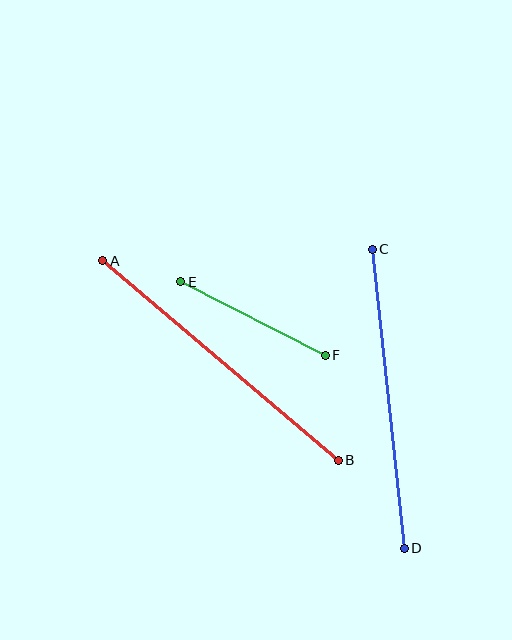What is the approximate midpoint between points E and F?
The midpoint is at approximately (253, 318) pixels.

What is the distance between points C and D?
The distance is approximately 301 pixels.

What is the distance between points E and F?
The distance is approximately 162 pixels.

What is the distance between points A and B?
The distance is approximately 308 pixels.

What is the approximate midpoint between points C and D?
The midpoint is at approximately (388, 399) pixels.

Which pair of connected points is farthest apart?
Points A and B are farthest apart.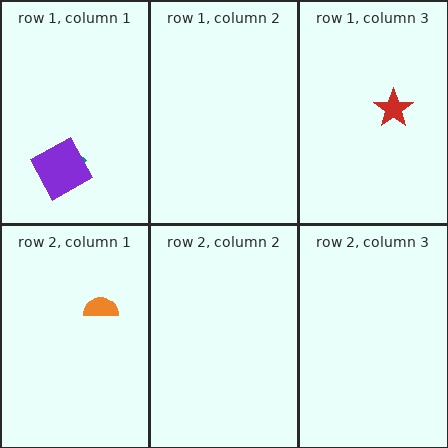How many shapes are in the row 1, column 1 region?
2.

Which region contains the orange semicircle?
The row 2, column 1 region.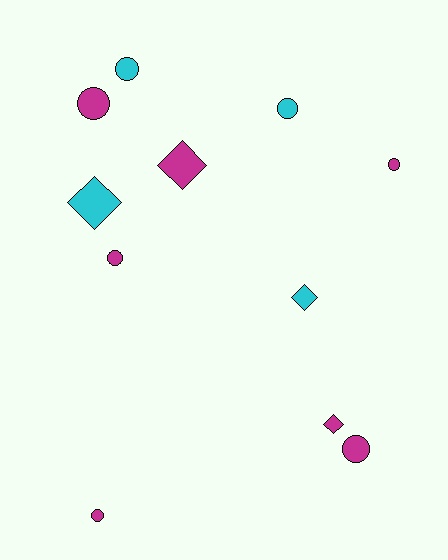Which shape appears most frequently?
Circle, with 7 objects.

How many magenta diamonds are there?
There are 2 magenta diamonds.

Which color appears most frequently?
Magenta, with 7 objects.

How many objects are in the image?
There are 11 objects.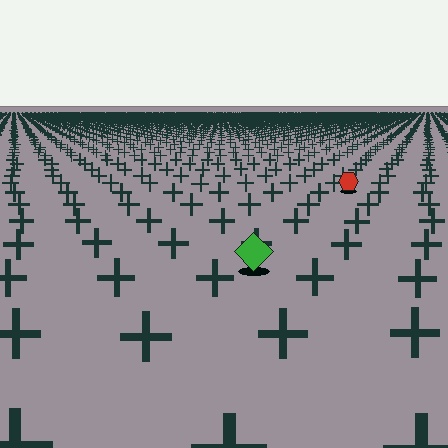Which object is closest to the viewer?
The green diamond is closest. The texture marks near it are larger and more spread out.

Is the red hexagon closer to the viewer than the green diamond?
No. The green diamond is closer — you can tell from the texture gradient: the ground texture is coarser near it.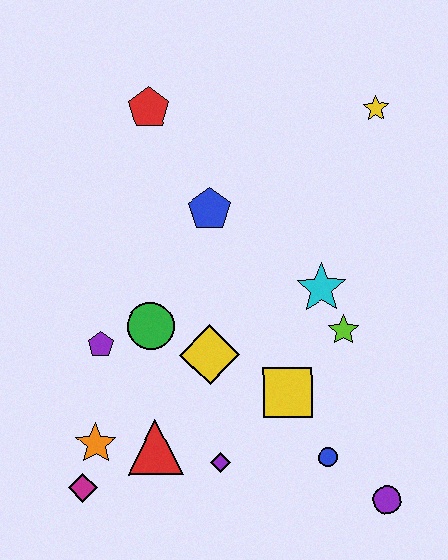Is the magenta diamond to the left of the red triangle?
Yes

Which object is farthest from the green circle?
The yellow star is farthest from the green circle.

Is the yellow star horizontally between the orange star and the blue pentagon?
No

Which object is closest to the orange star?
The magenta diamond is closest to the orange star.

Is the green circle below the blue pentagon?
Yes